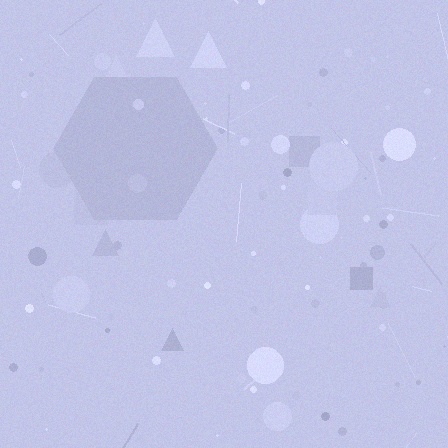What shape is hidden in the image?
A hexagon is hidden in the image.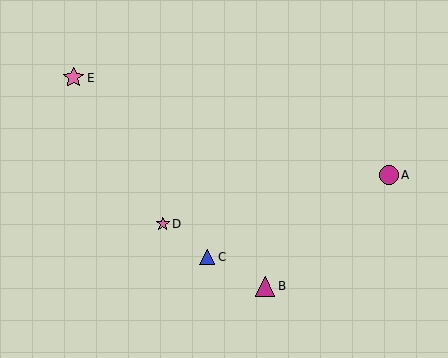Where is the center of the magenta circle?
The center of the magenta circle is at (389, 175).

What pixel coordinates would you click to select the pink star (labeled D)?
Click at (163, 224) to select the pink star D.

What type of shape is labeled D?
Shape D is a pink star.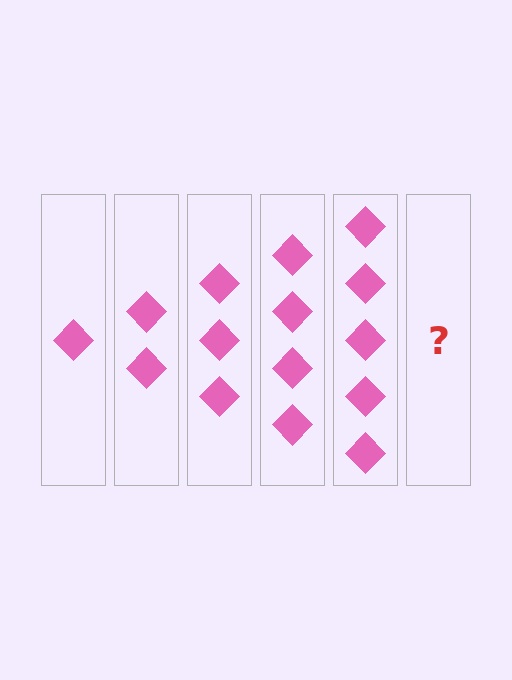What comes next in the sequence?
The next element should be 6 diamonds.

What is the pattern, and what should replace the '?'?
The pattern is that each step adds one more diamond. The '?' should be 6 diamonds.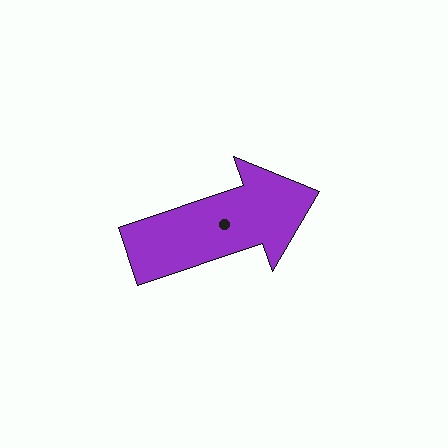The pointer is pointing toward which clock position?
Roughly 2 o'clock.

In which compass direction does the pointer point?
East.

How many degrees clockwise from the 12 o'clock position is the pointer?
Approximately 71 degrees.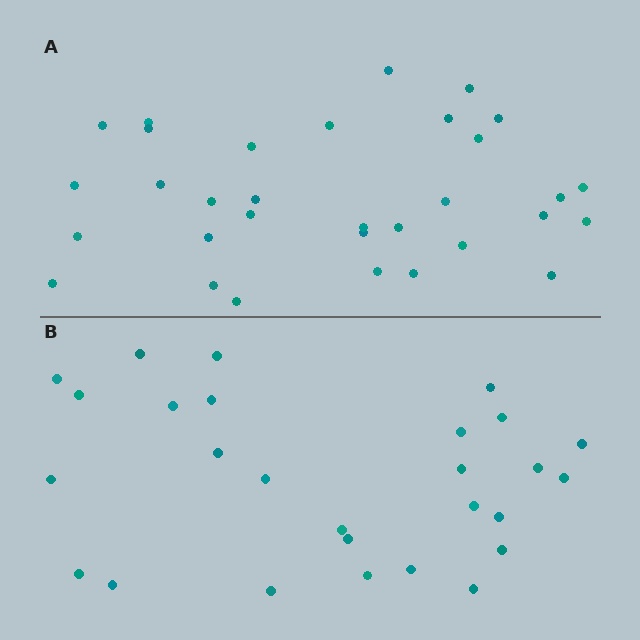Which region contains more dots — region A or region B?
Region A (the top region) has more dots.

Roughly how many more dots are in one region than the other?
Region A has about 5 more dots than region B.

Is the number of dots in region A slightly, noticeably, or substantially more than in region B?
Region A has only slightly more — the two regions are fairly close. The ratio is roughly 1.2 to 1.